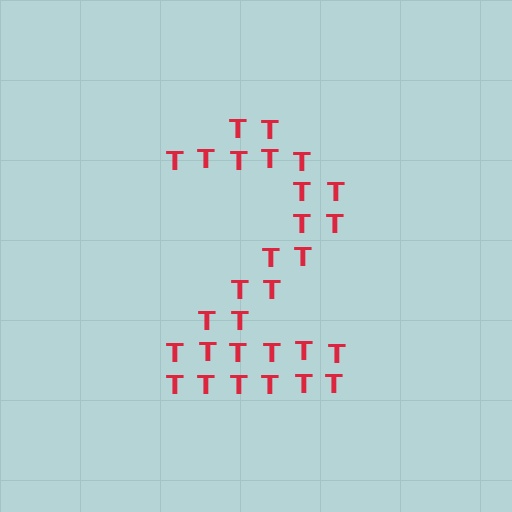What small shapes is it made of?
It is made of small letter T's.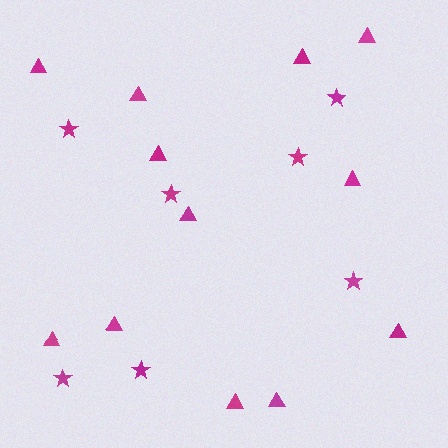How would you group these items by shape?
There are 2 groups: one group of stars (7) and one group of triangles (12).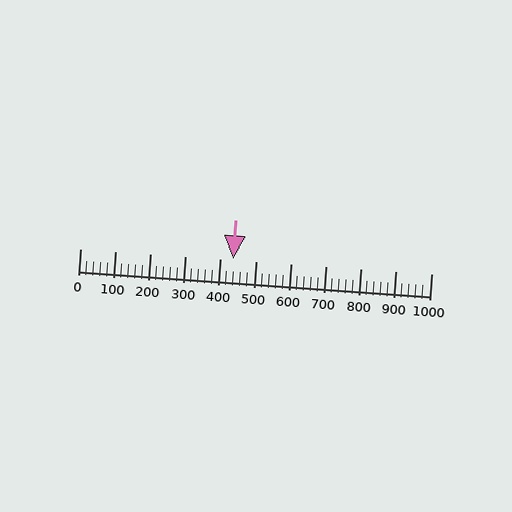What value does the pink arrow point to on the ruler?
The pink arrow points to approximately 436.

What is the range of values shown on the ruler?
The ruler shows values from 0 to 1000.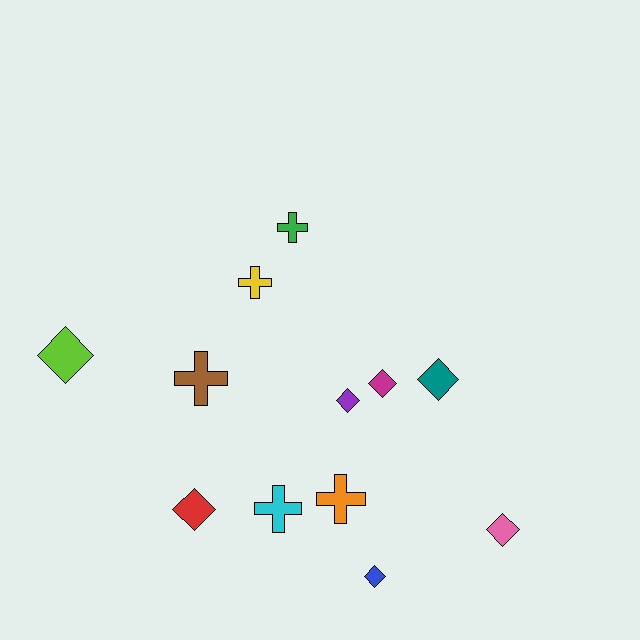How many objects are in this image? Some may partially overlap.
There are 12 objects.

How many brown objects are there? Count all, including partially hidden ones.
There is 1 brown object.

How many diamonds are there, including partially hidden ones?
There are 7 diamonds.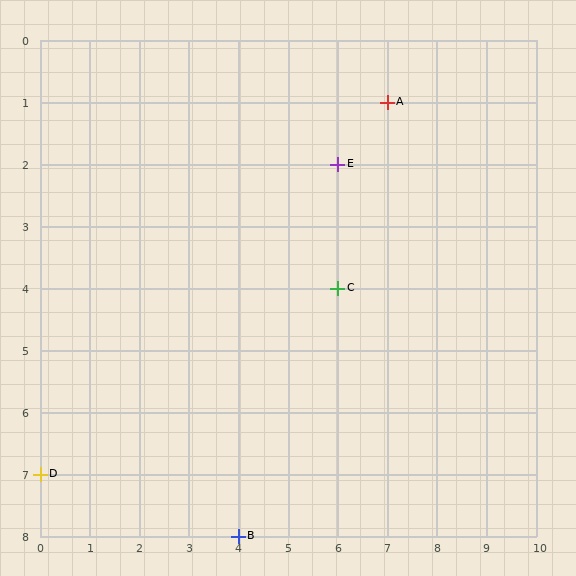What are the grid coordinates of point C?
Point C is at grid coordinates (6, 4).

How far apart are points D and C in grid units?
Points D and C are 6 columns and 3 rows apart (about 6.7 grid units diagonally).